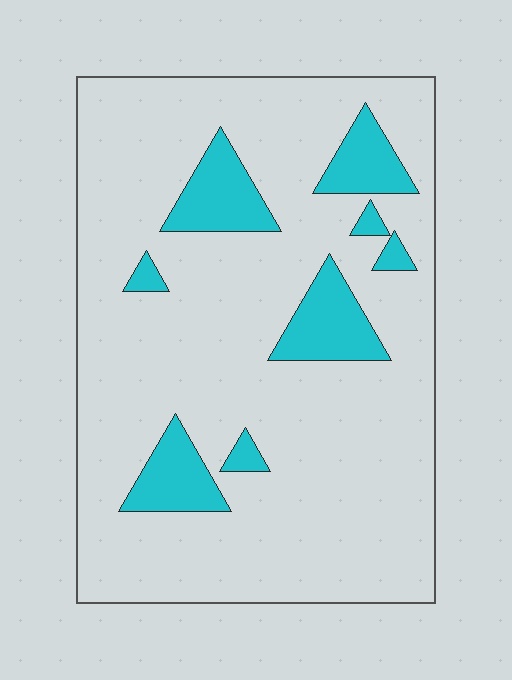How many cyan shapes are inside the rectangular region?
8.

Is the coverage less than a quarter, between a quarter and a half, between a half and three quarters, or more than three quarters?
Less than a quarter.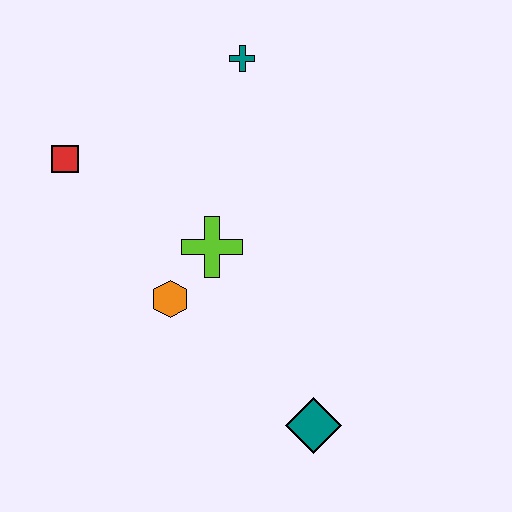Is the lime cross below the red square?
Yes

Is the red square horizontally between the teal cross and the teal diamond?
No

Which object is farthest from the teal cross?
The teal diamond is farthest from the teal cross.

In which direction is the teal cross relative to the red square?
The teal cross is to the right of the red square.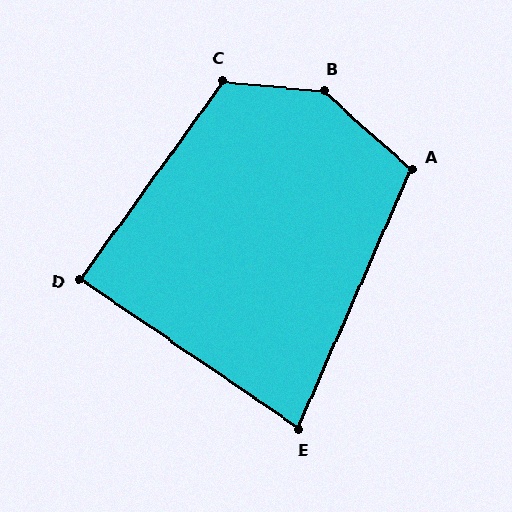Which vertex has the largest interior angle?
B, at approximately 144 degrees.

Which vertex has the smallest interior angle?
E, at approximately 79 degrees.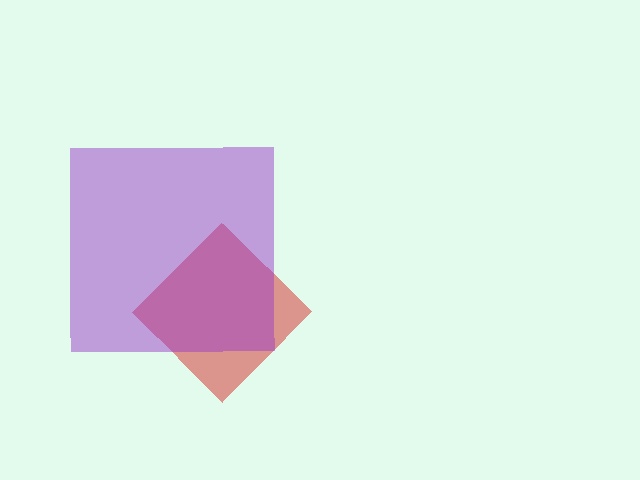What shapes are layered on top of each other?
The layered shapes are: a red diamond, a purple square.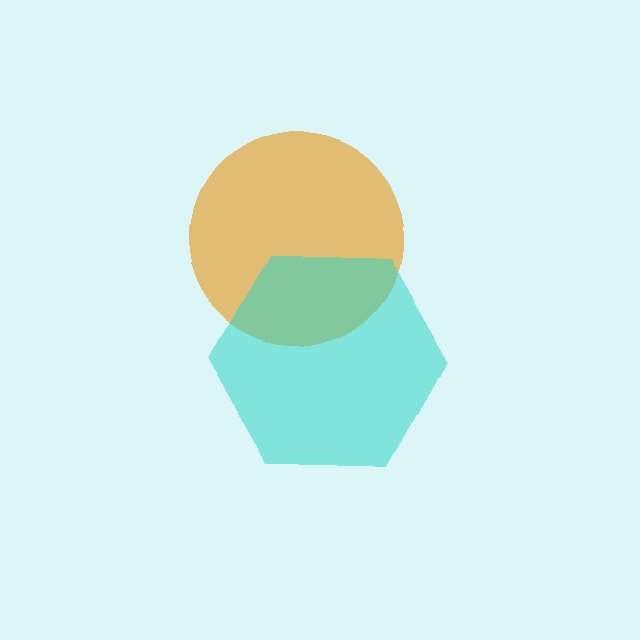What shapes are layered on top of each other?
The layered shapes are: an orange circle, a cyan hexagon.